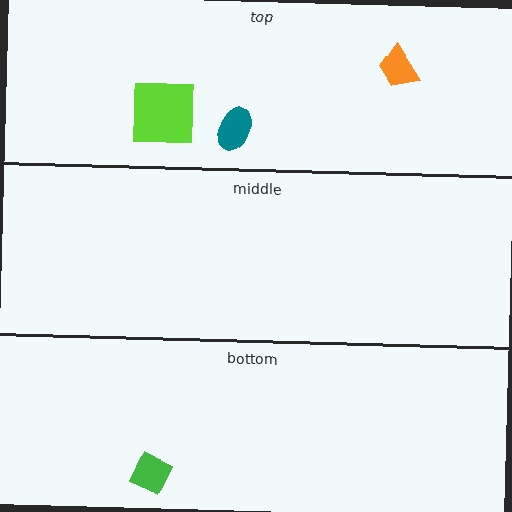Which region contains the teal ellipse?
The top region.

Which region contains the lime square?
The top region.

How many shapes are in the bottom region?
1.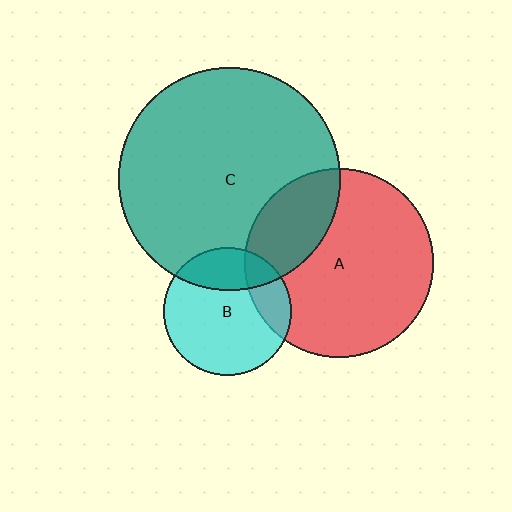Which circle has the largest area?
Circle C (teal).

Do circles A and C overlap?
Yes.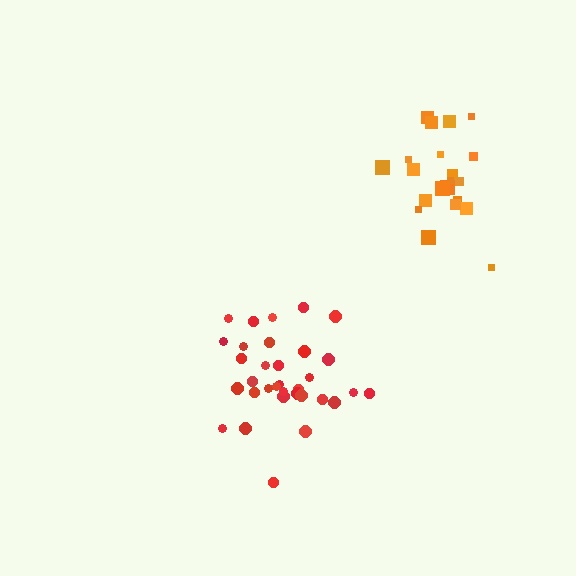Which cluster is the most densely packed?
Red.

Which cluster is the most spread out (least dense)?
Orange.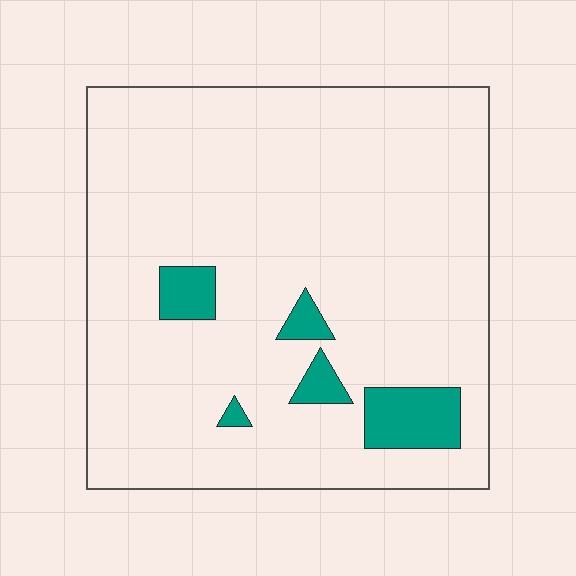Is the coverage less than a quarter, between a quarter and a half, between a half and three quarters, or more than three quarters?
Less than a quarter.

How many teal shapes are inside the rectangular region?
5.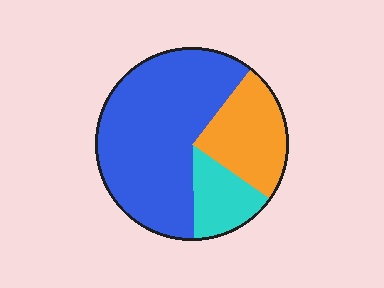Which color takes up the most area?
Blue, at roughly 60%.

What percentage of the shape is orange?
Orange takes up about one quarter (1/4) of the shape.